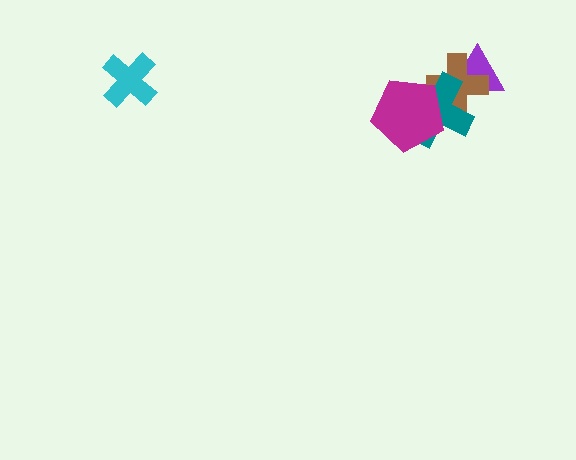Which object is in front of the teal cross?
The magenta pentagon is in front of the teal cross.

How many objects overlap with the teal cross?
3 objects overlap with the teal cross.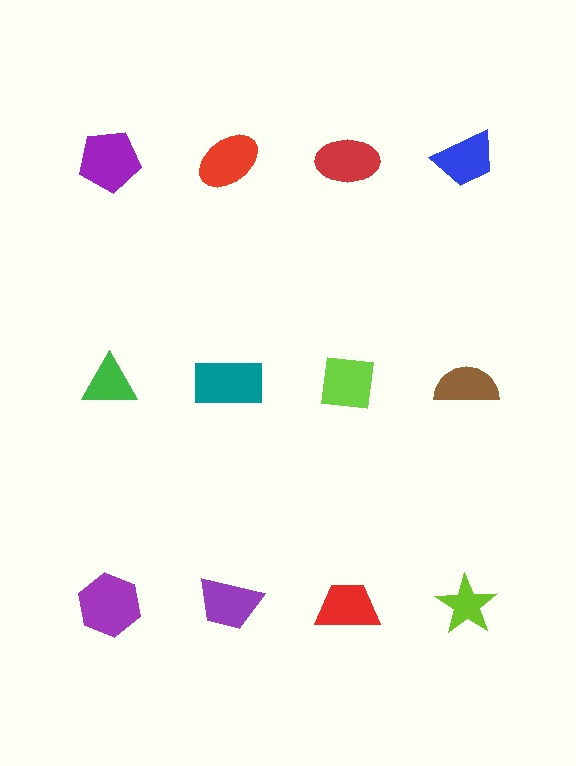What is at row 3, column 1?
A purple hexagon.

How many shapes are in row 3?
4 shapes.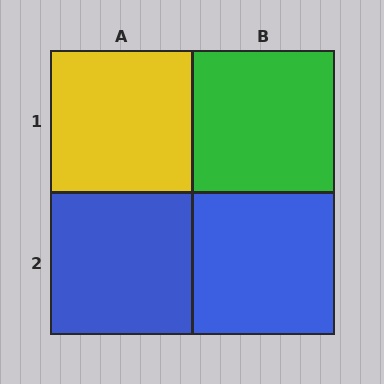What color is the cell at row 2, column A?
Blue.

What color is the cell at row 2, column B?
Blue.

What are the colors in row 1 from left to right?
Yellow, green.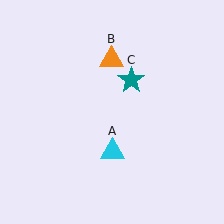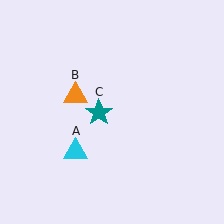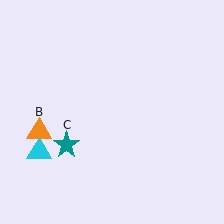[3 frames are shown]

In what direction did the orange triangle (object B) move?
The orange triangle (object B) moved down and to the left.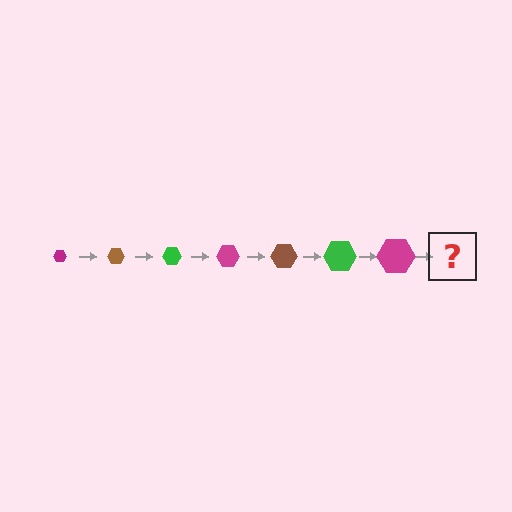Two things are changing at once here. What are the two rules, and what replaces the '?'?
The two rules are that the hexagon grows larger each step and the color cycles through magenta, brown, and green. The '?' should be a brown hexagon, larger than the previous one.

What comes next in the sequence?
The next element should be a brown hexagon, larger than the previous one.